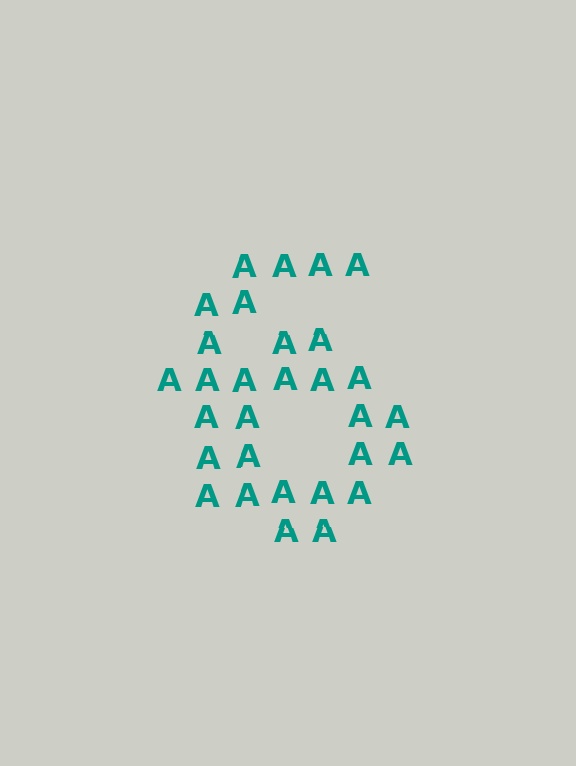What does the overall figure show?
The overall figure shows the digit 6.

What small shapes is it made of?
It is made of small letter A's.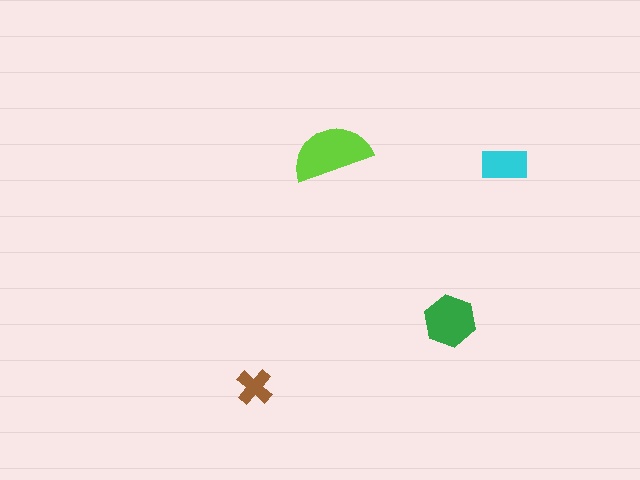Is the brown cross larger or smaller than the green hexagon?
Smaller.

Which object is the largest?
The lime semicircle.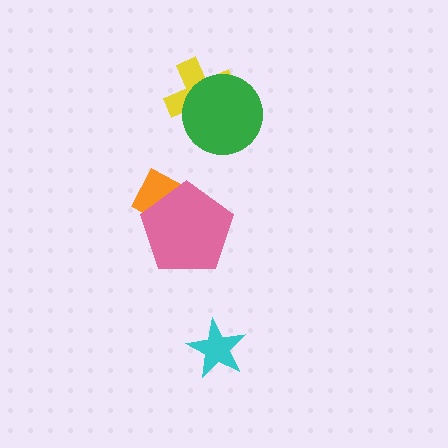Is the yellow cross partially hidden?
Yes, it is partially covered by another shape.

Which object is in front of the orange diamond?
The pink pentagon is in front of the orange diamond.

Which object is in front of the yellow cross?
The green circle is in front of the yellow cross.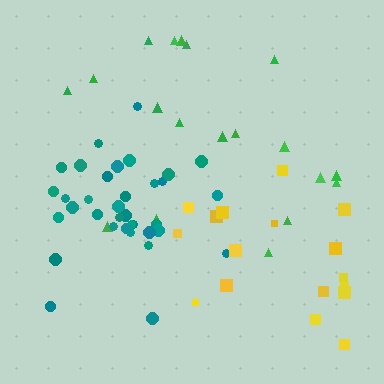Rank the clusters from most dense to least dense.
teal, yellow, green.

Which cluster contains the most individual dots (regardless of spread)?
Teal (35).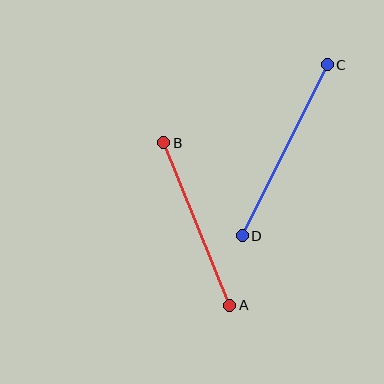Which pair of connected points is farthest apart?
Points C and D are farthest apart.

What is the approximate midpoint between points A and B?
The midpoint is at approximately (197, 224) pixels.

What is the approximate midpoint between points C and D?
The midpoint is at approximately (285, 150) pixels.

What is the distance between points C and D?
The distance is approximately 191 pixels.